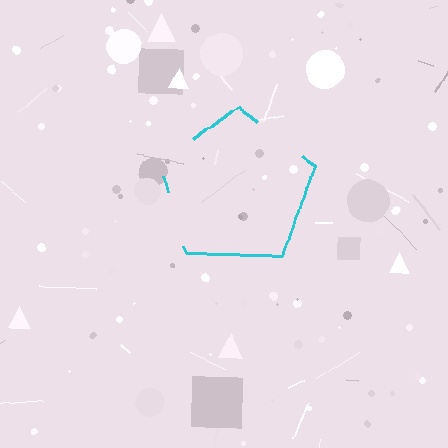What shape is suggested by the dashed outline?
The dashed outline suggests a pentagon.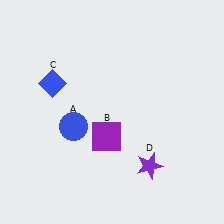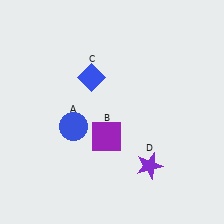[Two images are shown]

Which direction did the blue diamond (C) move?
The blue diamond (C) moved right.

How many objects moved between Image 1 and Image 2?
1 object moved between the two images.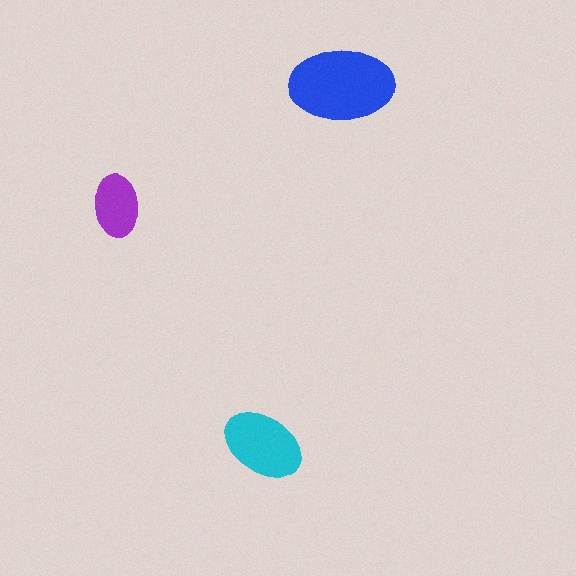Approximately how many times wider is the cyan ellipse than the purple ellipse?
About 1.5 times wider.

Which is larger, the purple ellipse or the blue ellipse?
The blue one.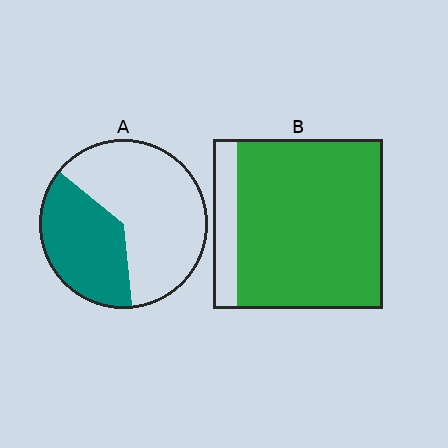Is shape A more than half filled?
No.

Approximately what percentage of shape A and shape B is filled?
A is approximately 40% and B is approximately 85%.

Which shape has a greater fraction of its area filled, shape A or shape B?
Shape B.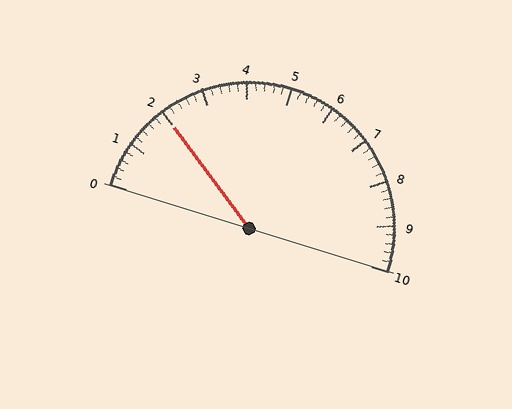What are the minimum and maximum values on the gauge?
The gauge ranges from 0 to 10.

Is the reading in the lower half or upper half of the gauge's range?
The reading is in the lower half of the range (0 to 10).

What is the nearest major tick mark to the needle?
The nearest major tick mark is 2.